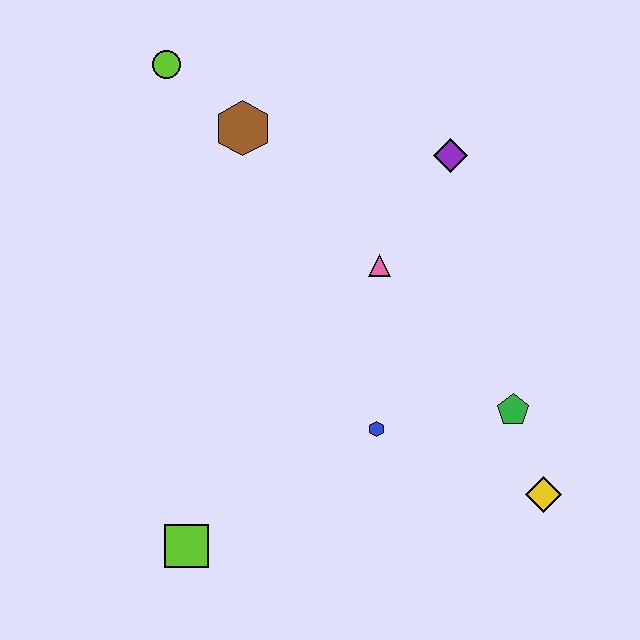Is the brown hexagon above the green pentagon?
Yes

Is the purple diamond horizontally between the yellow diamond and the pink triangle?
Yes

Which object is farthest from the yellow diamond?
The lime circle is farthest from the yellow diamond.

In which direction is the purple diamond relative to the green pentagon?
The purple diamond is above the green pentagon.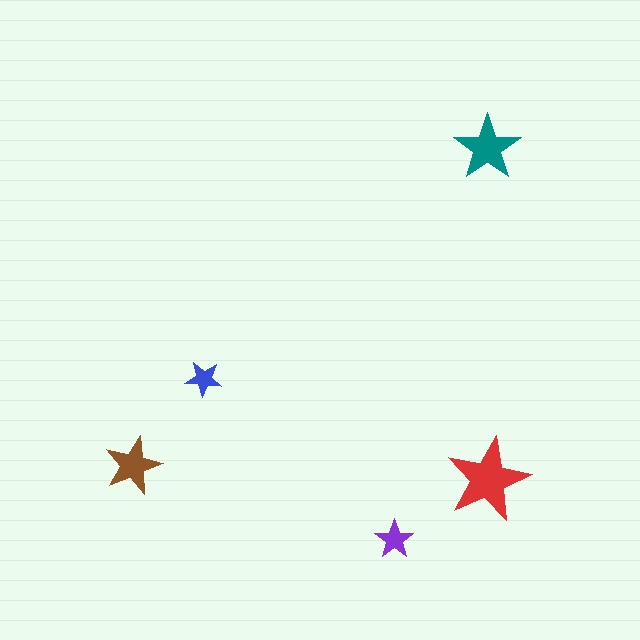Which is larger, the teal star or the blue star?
The teal one.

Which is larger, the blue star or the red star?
The red one.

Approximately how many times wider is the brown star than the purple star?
About 1.5 times wider.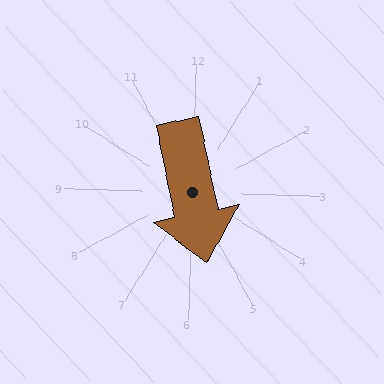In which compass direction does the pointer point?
South.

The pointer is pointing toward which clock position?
Roughly 6 o'clock.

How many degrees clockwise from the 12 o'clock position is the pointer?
Approximately 167 degrees.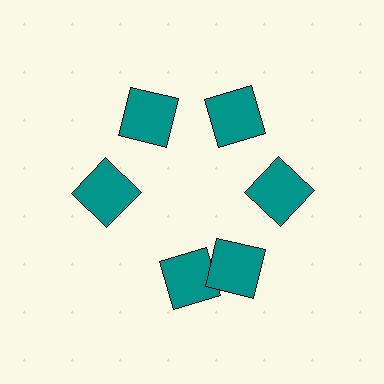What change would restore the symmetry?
The symmetry would be restored by rotating it back into even spacing with its neighbors so that all 6 squares sit at equal angles and equal distance from the center.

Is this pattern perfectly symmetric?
No. The 6 teal squares are arranged in a ring, but one element near the 7 o'clock position is rotated out of alignment along the ring, breaking the 6-fold rotational symmetry.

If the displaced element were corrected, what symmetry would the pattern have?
It would have 6-fold rotational symmetry — the pattern would map onto itself every 60 degrees.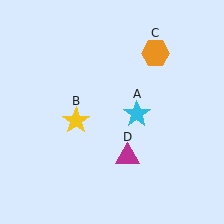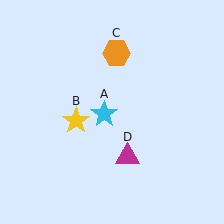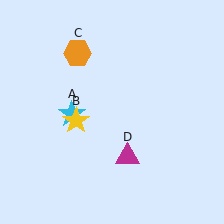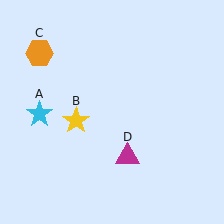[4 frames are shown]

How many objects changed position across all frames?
2 objects changed position: cyan star (object A), orange hexagon (object C).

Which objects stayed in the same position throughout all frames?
Yellow star (object B) and magenta triangle (object D) remained stationary.